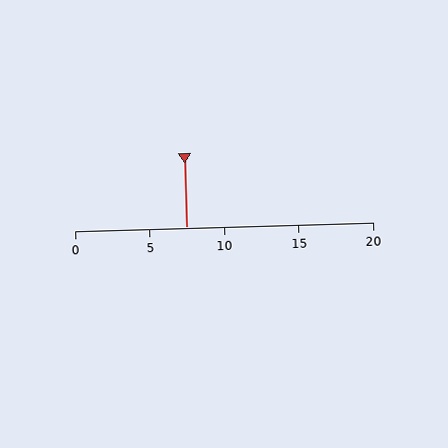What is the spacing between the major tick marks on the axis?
The major ticks are spaced 5 apart.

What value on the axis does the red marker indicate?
The marker indicates approximately 7.5.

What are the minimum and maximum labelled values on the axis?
The axis runs from 0 to 20.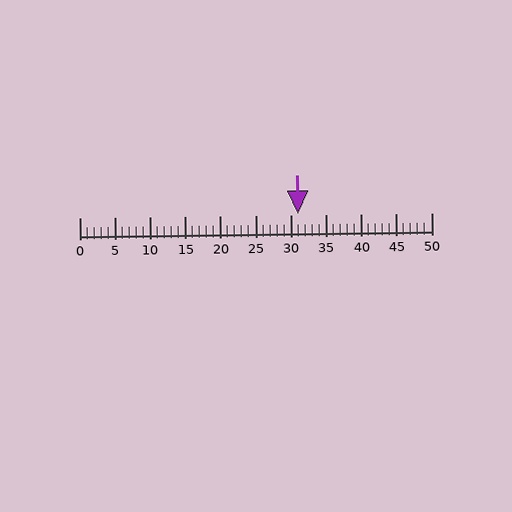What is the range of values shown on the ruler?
The ruler shows values from 0 to 50.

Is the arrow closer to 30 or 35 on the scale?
The arrow is closer to 30.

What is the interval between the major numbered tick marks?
The major tick marks are spaced 5 units apart.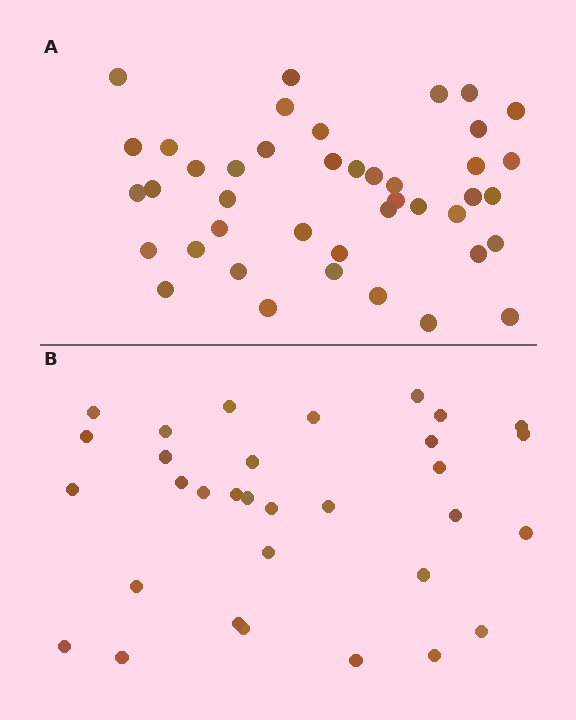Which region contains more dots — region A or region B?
Region A (the top region) has more dots.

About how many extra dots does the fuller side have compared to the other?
Region A has roughly 10 or so more dots than region B.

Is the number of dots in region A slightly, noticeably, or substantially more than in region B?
Region A has noticeably more, but not dramatically so. The ratio is roughly 1.3 to 1.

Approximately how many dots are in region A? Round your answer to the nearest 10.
About 40 dots. (The exact count is 42, which rounds to 40.)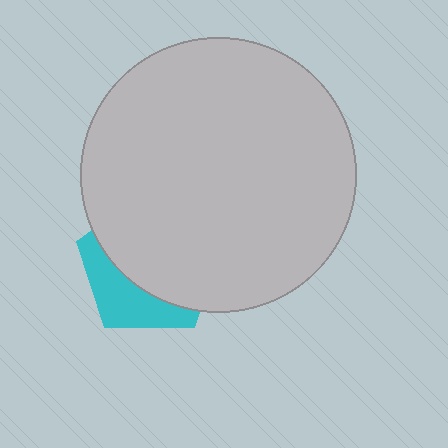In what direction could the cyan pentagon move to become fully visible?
The cyan pentagon could move down. That would shift it out from behind the light gray circle entirely.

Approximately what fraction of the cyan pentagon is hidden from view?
Roughly 67% of the cyan pentagon is hidden behind the light gray circle.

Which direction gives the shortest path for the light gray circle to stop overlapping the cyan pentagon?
Moving up gives the shortest separation.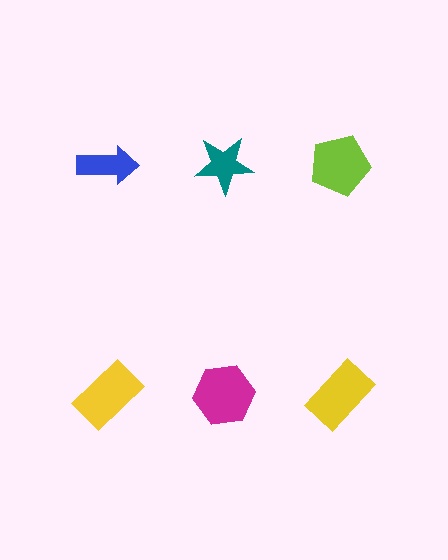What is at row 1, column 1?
A blue arrow.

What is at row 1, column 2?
A teal star.